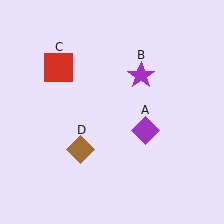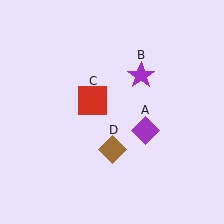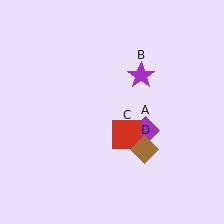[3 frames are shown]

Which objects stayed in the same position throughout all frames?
Purple diamond (object A) and purple star (object B) remained stationary.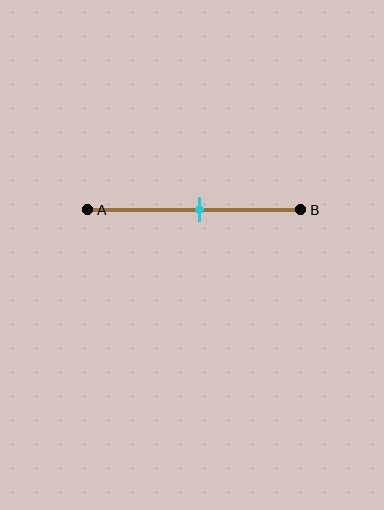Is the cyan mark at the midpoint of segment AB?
Yes, the mark is approximately at the midpoint.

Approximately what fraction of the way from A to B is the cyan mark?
The cyan mark is approximately 55% of the way from A to B.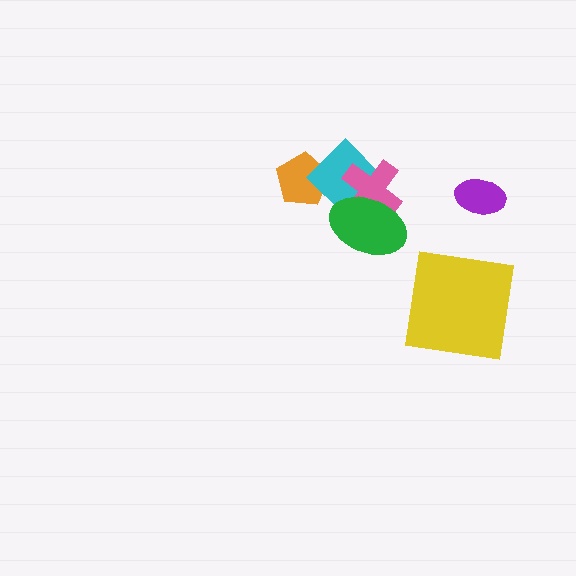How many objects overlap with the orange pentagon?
1 object overlaps with the orange pentagon.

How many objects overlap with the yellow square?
0 objects overlap with the yellow square.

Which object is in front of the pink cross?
The green ellipse is in front of the pink cross.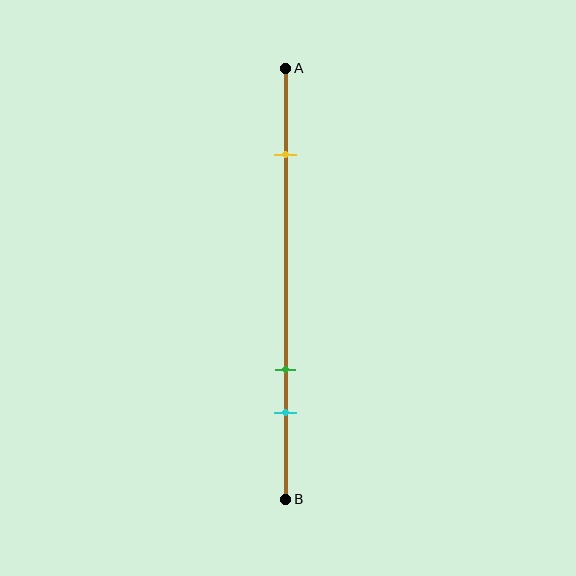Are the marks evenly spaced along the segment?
No, the marks are not evenly spaced.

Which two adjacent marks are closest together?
The green and cyan marks are the closest adjacent pair.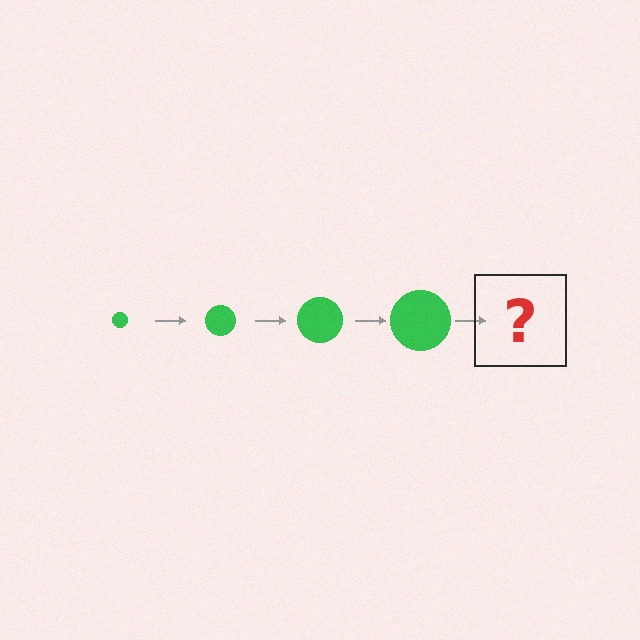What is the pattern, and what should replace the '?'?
The pattern is that the circle gets progressively larger each step. The '?' should be a green circle, larger than the previous one.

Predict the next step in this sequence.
The next step is a green circle, larger than the previous one.